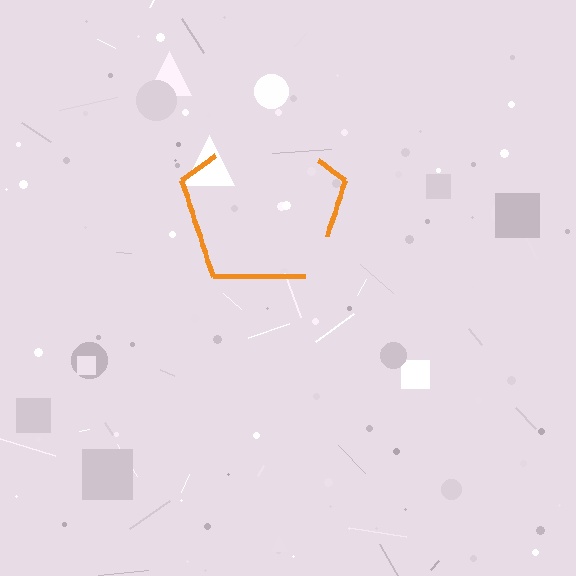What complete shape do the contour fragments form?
The contour fragments form a pentagon.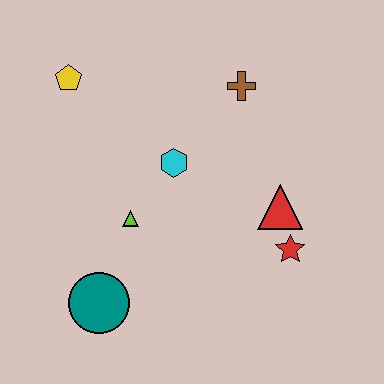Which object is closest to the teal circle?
The lime triangle is closest to the teal circle.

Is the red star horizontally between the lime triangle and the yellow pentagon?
No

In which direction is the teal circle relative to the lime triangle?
The teal circle is below the lime triangle.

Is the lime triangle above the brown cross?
No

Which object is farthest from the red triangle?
The yellow pentagon is farthest from the red triangle.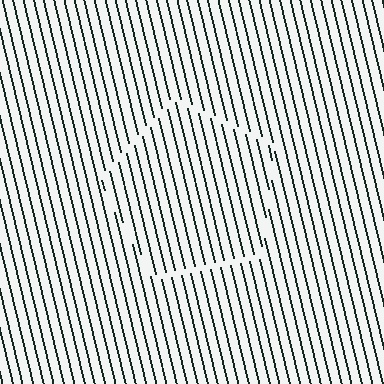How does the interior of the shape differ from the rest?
The interior of the shape contains the same grating, shifted by half a period — the contour is defined by the phase discontinuity where line-ends from the inner and outer gratings abut.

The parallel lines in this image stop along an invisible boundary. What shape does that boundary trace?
An illusory pentagon. The interior of the shape contains the same grating, shifted by half a period — the contour is defined by the phase discontinuity where line-ends from the inner and outer gratings abut.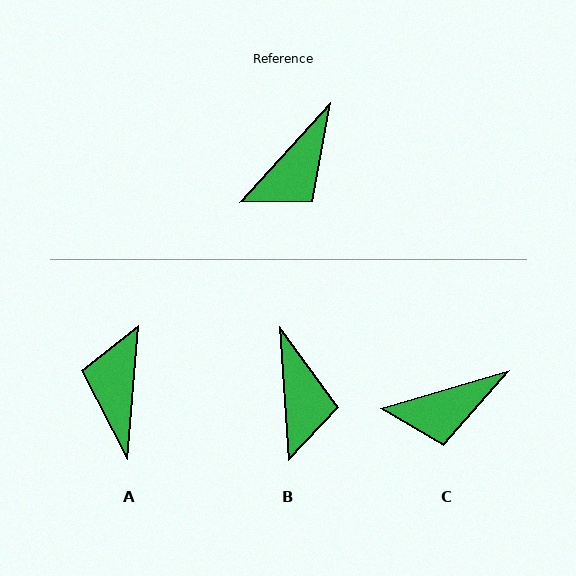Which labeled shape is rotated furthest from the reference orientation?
A, about 143 degrees away.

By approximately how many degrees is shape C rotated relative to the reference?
Approximately 32 degrees clockwise.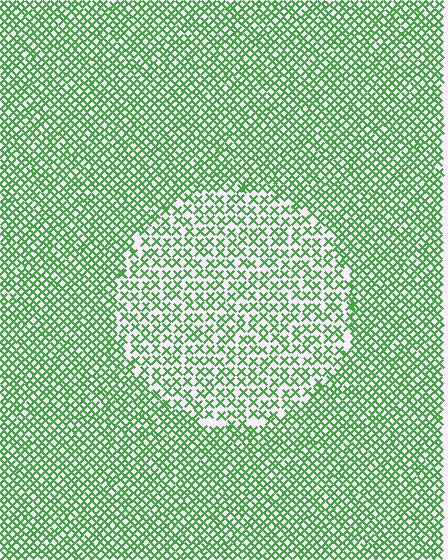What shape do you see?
I see a circle.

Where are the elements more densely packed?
The elements are more densely packed outside the circle boundary.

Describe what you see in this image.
The image contains small green elements arranged at two different densities. A circle-shaped region is visible where the elements are less densely packed than the surrounding area.